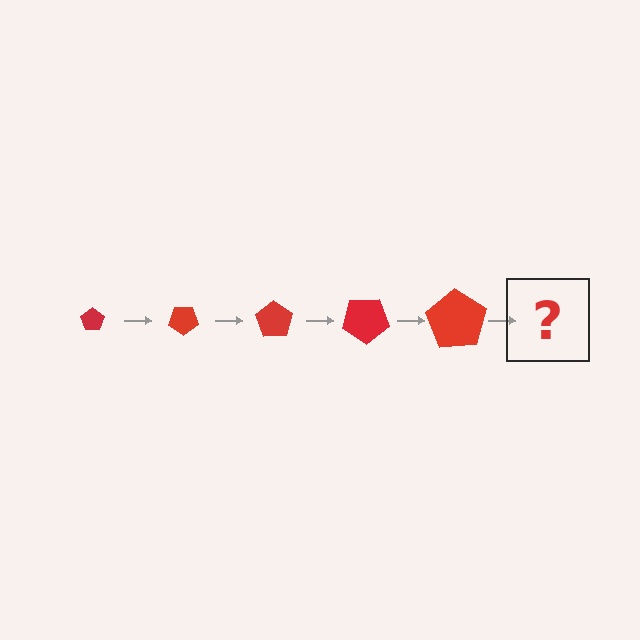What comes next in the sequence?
The next element should be a pentagon, larger than the previous one and rotated 175 degrees from the start.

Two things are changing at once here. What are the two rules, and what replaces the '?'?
The two rules are that the pentagon grows larger each step and it rotates 35 degrees each step. The '?' should be a pentagon, larger than the previous one and rotated 175 degrees from the start.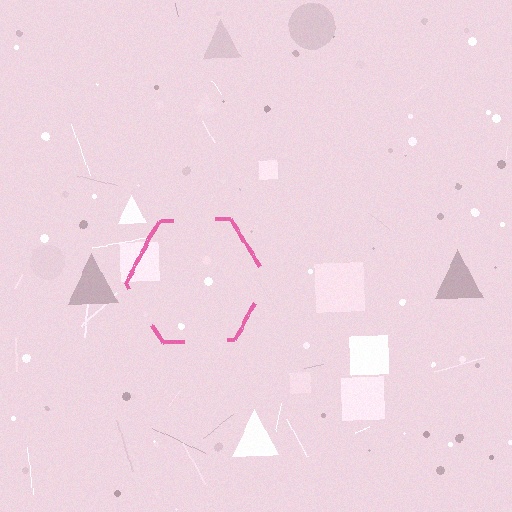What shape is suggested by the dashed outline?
The dashed outline suggests a hexagon.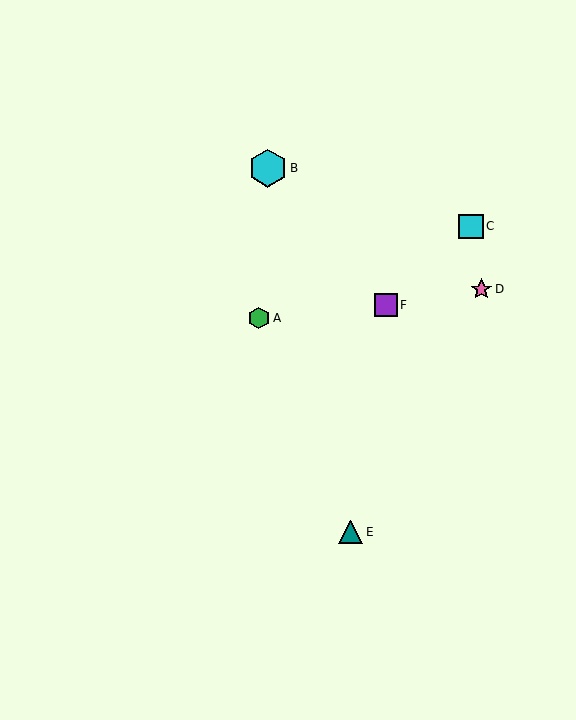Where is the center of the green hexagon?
The center of the green hexagon is at (259, 318).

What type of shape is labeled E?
Shape E is a teal triangle.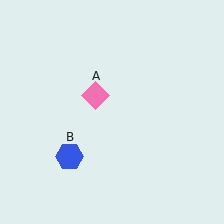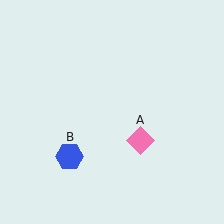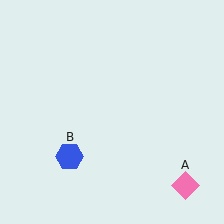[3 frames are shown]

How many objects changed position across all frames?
1 object changed position: pink diamond (object A).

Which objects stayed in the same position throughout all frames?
Blue hexagon (object B) remained stationary.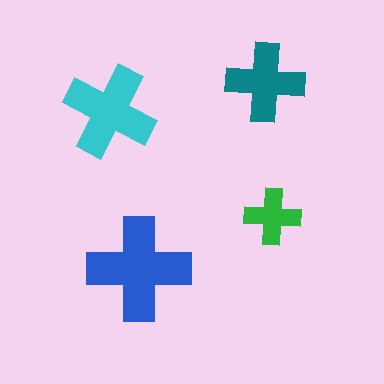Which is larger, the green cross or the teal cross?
The teal one.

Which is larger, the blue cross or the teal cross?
The blue one.